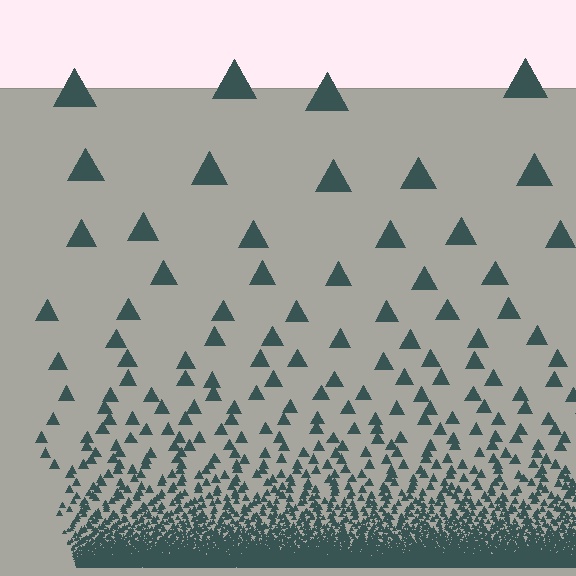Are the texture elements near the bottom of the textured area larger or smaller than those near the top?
Smaller. The gradient is inverted — elements near the bottom are smaller and denser.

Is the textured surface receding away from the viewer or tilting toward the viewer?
The surface appears to tilt toward the viewer. Texture elements get larger and sparser toward the top.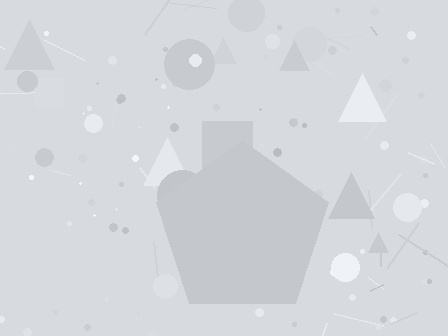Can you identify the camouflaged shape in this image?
The camouflaged shape is a pentagon.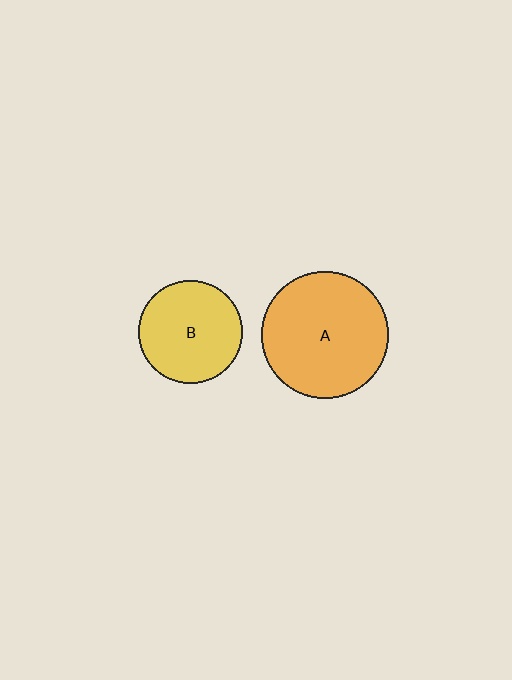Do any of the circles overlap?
No, none of the circles overlap.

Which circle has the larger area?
Circle A (orange).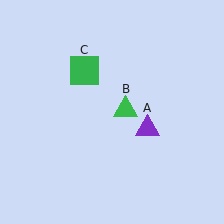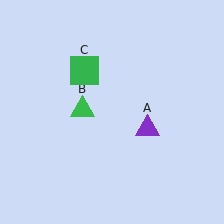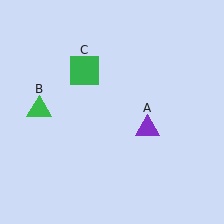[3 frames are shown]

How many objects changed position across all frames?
1 object changed position: green triangle (object B).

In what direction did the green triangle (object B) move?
The green triangle (object B) moved left.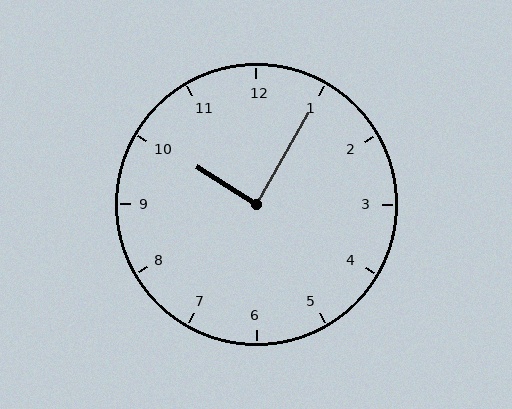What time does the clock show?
10:05.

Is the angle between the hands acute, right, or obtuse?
It is right.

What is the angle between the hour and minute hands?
Approximately 88 degrees.